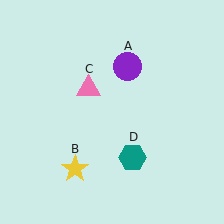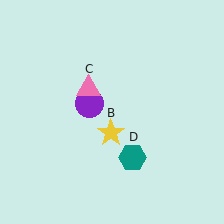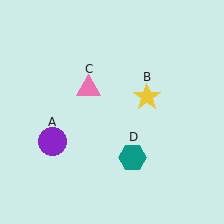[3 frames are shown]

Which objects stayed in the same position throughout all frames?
Pink triangle (object C) and teal hexagon (object D) remained stationary.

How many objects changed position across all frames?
2 objects changed position: purple circle (object A), yellow star (object B).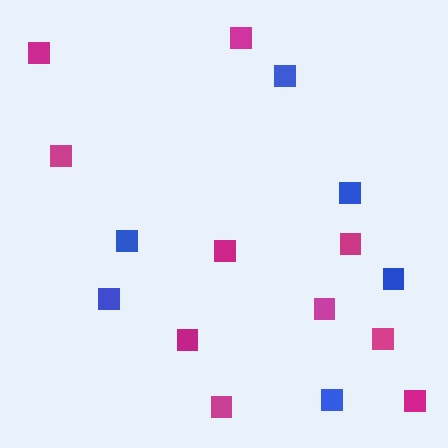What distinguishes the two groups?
There are 2 groups: one group of magenta squares (10) and one group of blue squares (6).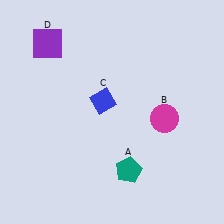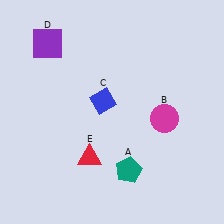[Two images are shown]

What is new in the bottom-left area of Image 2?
A red triangle (E) was added in the bottom-left area of Image 2.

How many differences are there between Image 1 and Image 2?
There is 1 difference between the two images.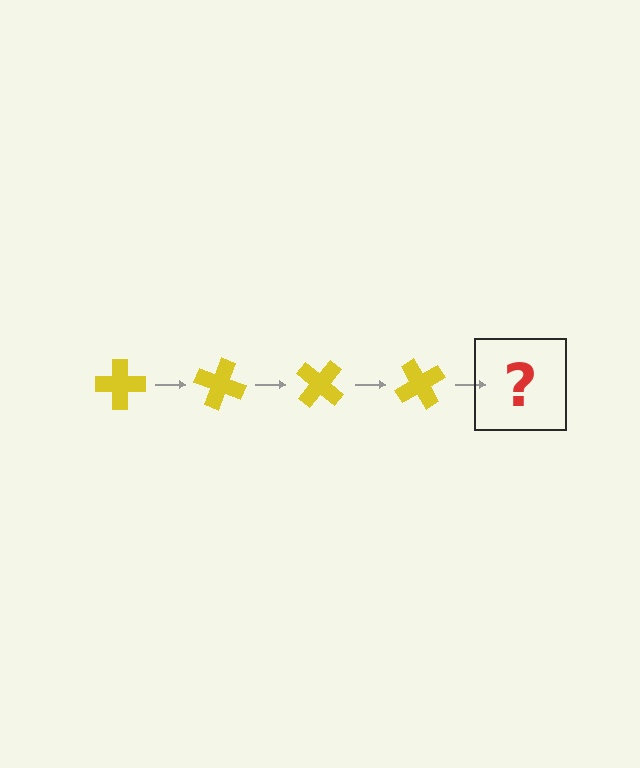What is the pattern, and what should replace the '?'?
The pattern is that the cross rotates 20 degrees each step. The '?' should be a yellow cross rotated 80 degrees.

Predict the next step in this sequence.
The next step is a yellow cross rotated 80 degrees.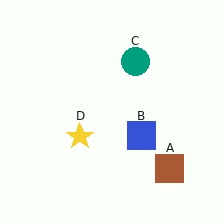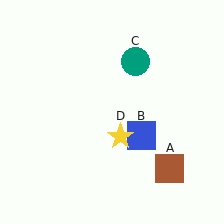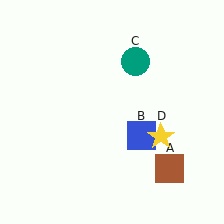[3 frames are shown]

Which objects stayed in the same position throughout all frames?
Brown square (object A) and blue square (object B) and teal circle (object C) remained stationary.